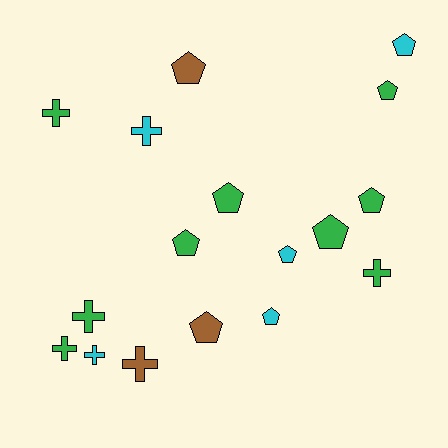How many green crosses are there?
There are 4 green crosses.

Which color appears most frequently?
Green, with 9 objects.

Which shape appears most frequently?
Pentagon, with 10 objects.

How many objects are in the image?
There are 17 objects.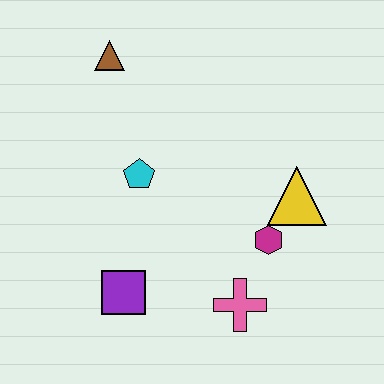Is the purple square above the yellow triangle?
No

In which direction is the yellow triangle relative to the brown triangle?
The yellow triangle is to the right of the brown triangle.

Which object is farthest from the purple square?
The brown triangle is farthest from the purple square.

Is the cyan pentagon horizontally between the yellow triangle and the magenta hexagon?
No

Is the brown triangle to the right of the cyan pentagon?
No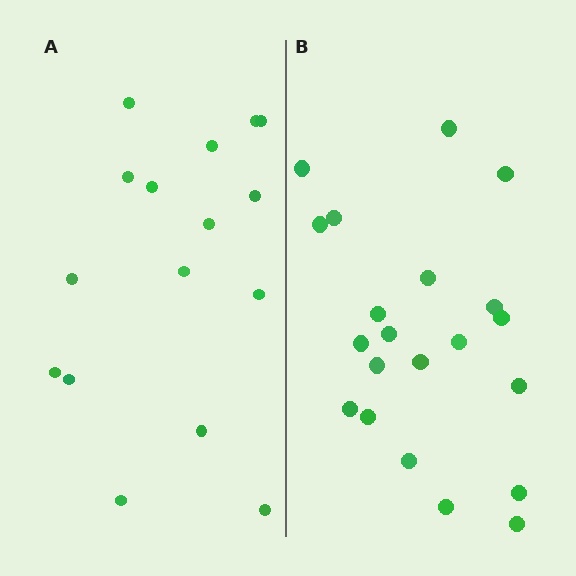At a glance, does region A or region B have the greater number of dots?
Region B (the right region) has more dots.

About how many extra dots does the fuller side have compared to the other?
Region B has about 5 more dots than region A.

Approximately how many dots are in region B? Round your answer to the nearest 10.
About 20 dots. (The exact count is 21, which rounds to 20.)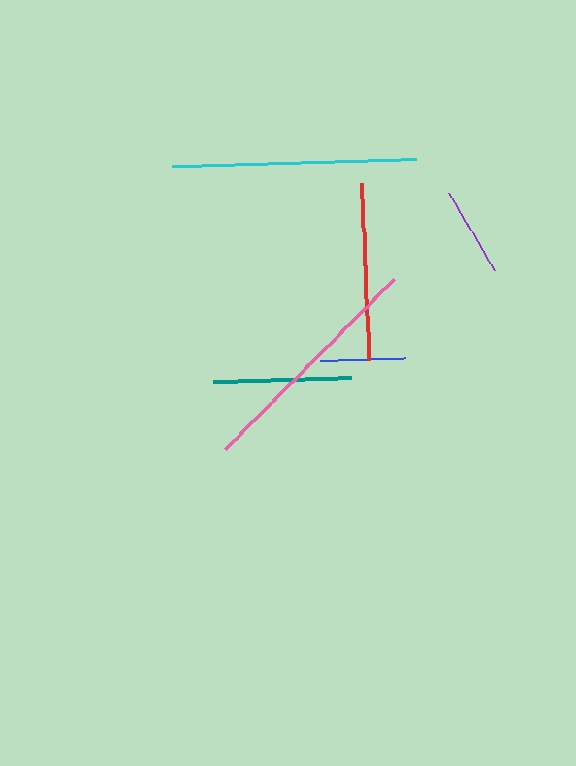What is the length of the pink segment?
The pink segment is approximately 240 pixels long.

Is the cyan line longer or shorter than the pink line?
The cyan line is longer than the pink line.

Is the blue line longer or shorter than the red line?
The red line is longer than the blue line.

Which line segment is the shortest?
The blue line is the shortest at approximately 85 pixels.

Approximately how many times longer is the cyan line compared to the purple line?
The cyan line is approximately 2.7 times the length of the purple line.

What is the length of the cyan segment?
The cyan segment is approximately 244 pixels long.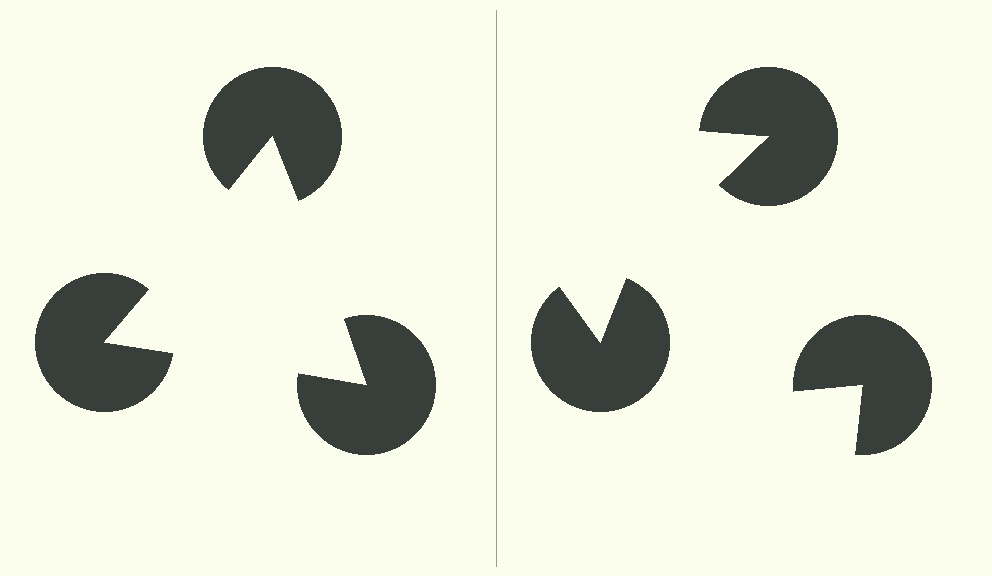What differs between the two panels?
The pac-man discs are positioned identically on both sides; only the wedge orientations differ. On the left they align to a triangle; on the right they are misaligned.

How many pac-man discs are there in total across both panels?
6 — 3 on each side.